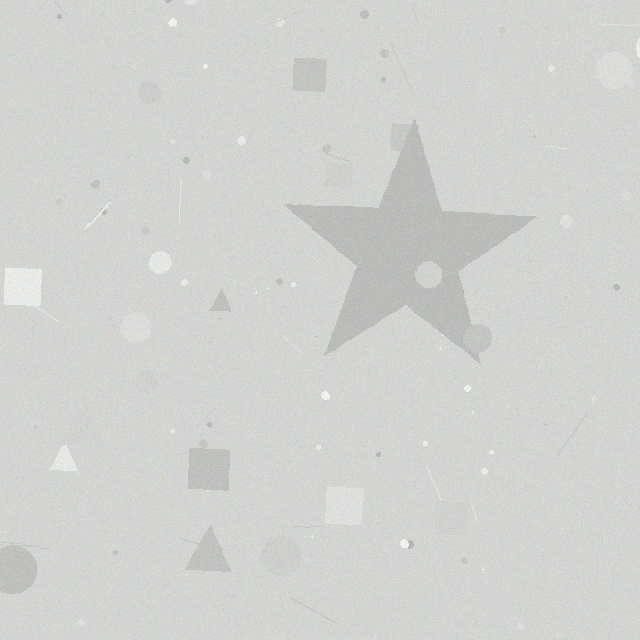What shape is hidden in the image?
A star is hidden in the image.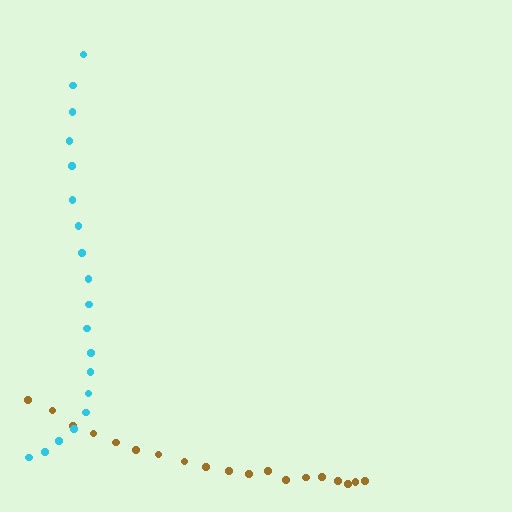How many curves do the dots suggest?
There are 2 distinct paths.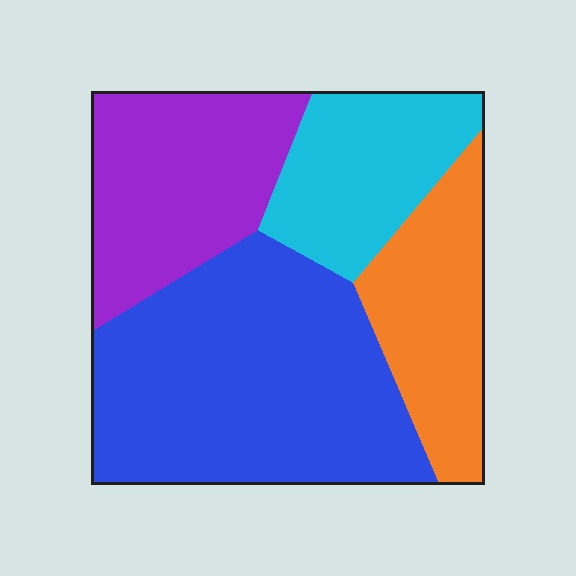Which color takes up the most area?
Blue, at roughly 40%.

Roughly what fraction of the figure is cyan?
Cyan covers roughly 15% of the figure.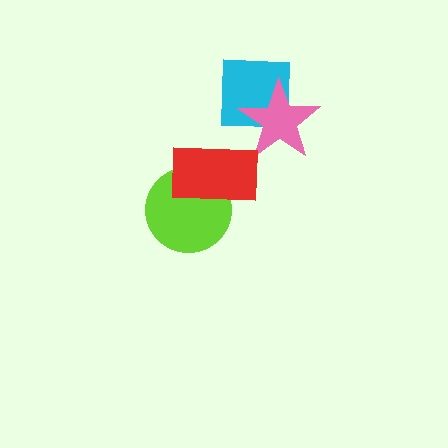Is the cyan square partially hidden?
Yes, it is partially covered by another shape.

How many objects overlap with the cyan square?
1 object overlaps with the cyan square.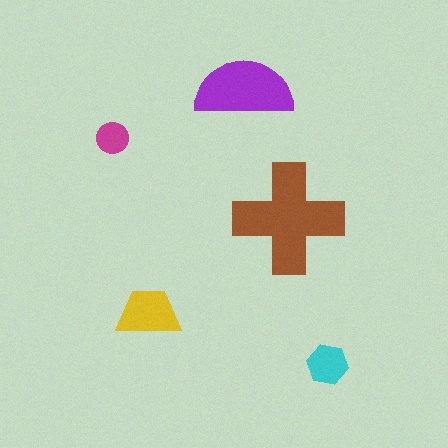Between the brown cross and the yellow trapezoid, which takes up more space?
The brown cross.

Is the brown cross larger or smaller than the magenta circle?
Larger.